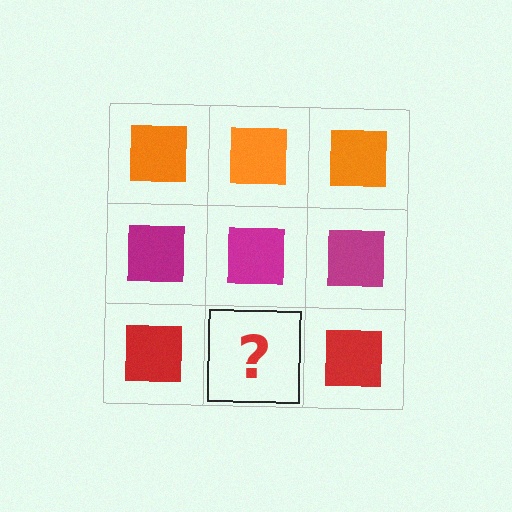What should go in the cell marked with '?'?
The missing cell should contain a red square.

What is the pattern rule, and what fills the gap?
The rule is that each row has a consistent color. The gap should be filled with a red square.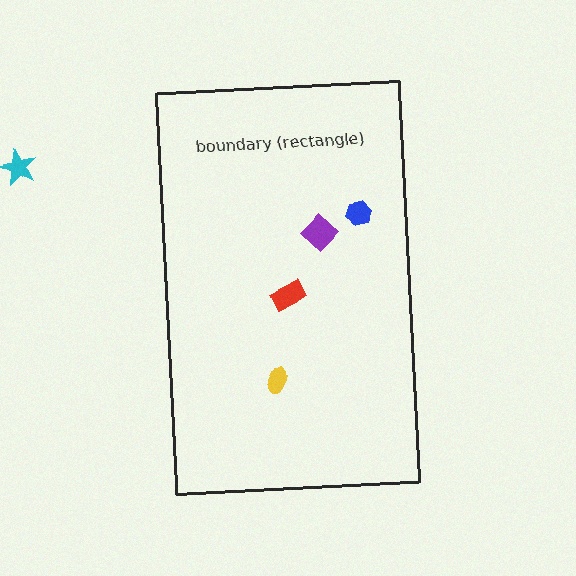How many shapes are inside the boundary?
4 inside, 1 outside.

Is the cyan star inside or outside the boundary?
Outside.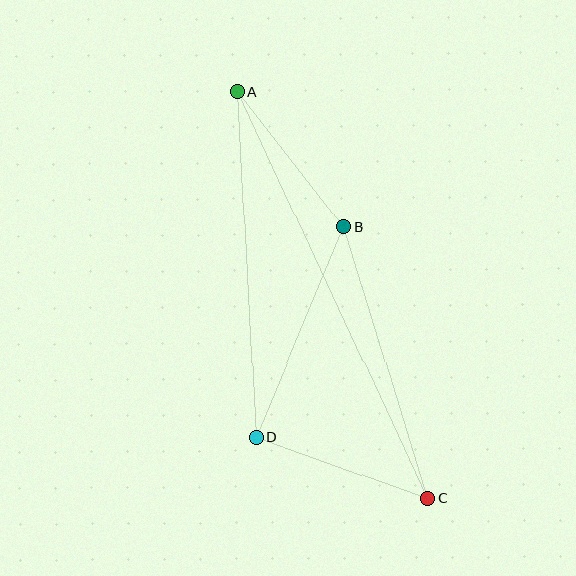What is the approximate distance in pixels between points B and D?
The distance between B and D is approximately 229 pixels.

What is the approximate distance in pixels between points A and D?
The distance between A and D is approximately 346 pixels.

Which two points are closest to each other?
Points A and B are closest to each other.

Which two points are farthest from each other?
Points A and C are farthest from each other.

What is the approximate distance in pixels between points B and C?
The distance between B and C is approximately 285 pixels.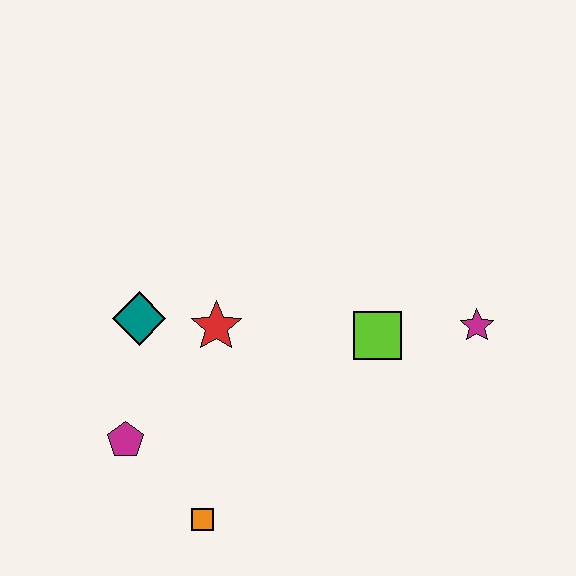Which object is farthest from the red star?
The magenta star is farthest from the red star.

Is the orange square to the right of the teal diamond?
Yes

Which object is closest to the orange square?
The magenta pentagon is closest to the orange square.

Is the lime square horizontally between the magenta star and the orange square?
Yes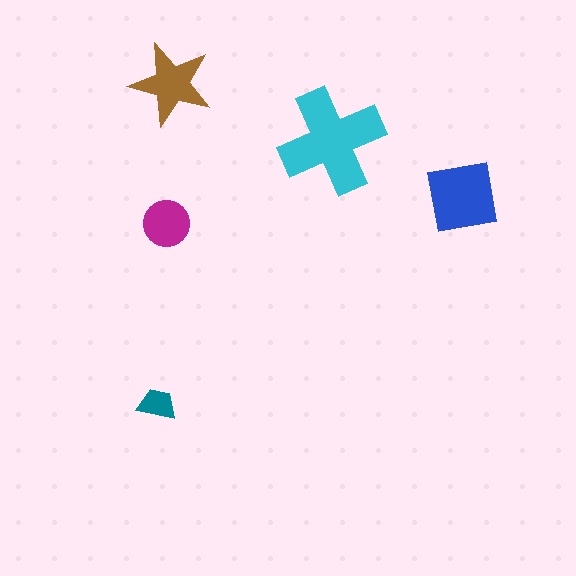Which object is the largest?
The cyan cross.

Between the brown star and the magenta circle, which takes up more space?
The brown star.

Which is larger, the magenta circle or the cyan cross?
The cyan cross.